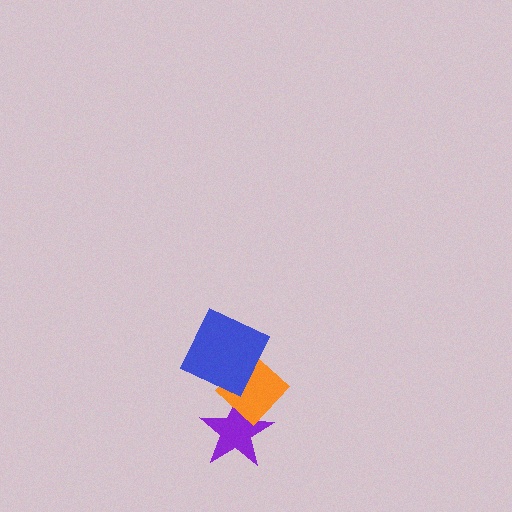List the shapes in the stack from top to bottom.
From top to bottom: the blue square, the orange diamond, the purple star.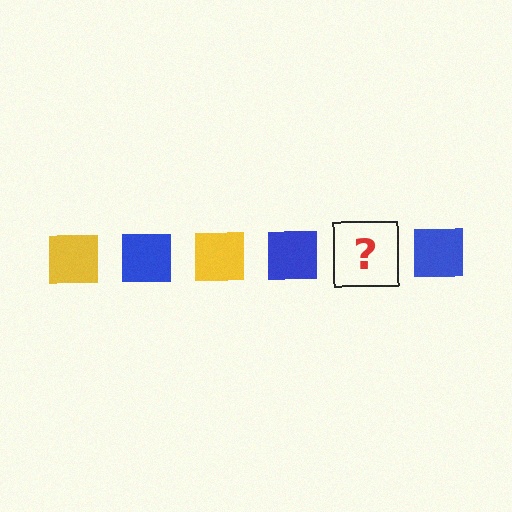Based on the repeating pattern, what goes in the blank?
The blank should be a yellow square.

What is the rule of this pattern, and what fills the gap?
The rule is that the pattern cycles through yellow, blue squares. The gap should be filled with a yellow square.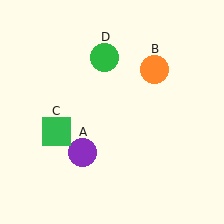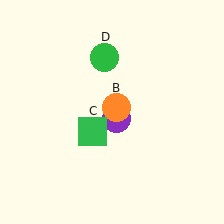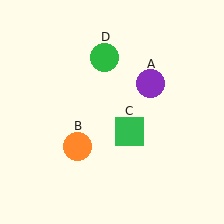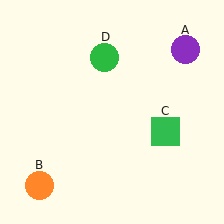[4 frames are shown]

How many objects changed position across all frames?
3 objects changed position: purple circle (object A), orange circle (object B), green square (object C).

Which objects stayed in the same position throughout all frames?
Green circle (object D) remained stationary.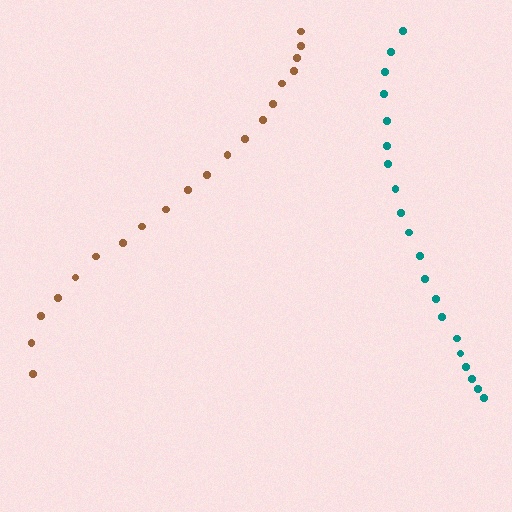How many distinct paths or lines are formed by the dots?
There are 2 distinct paths.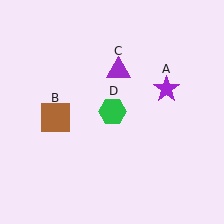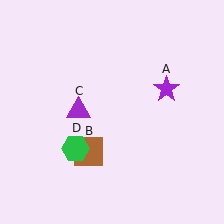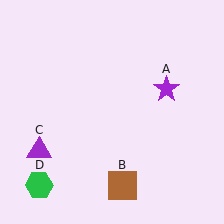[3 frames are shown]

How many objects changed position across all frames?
3 objects changed position: brown square (object B), purple triangle (object C), green hexagon (object D).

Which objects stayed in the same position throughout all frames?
Purple star (object A) remained stationary.